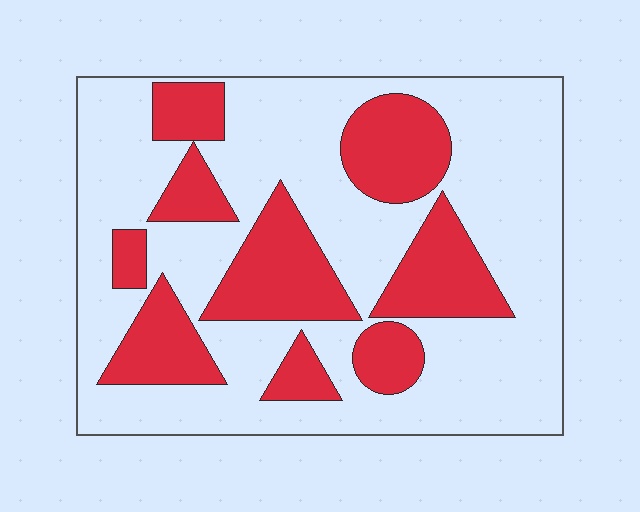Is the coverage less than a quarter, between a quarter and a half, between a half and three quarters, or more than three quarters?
Between a quarter and a half.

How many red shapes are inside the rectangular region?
9.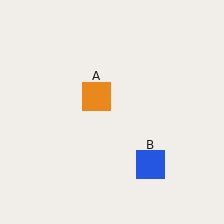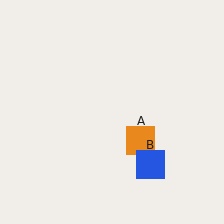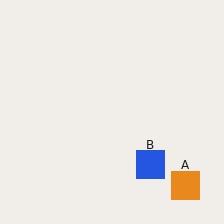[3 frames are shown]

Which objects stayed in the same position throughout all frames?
Blue square (object B) remained stationary.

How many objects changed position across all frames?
1 object changed position: orange square (object A).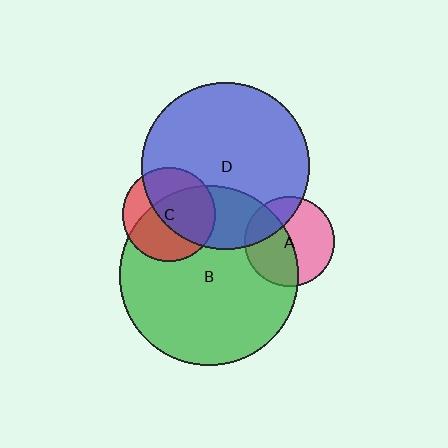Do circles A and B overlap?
Yes.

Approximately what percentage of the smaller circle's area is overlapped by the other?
Approximately 50%.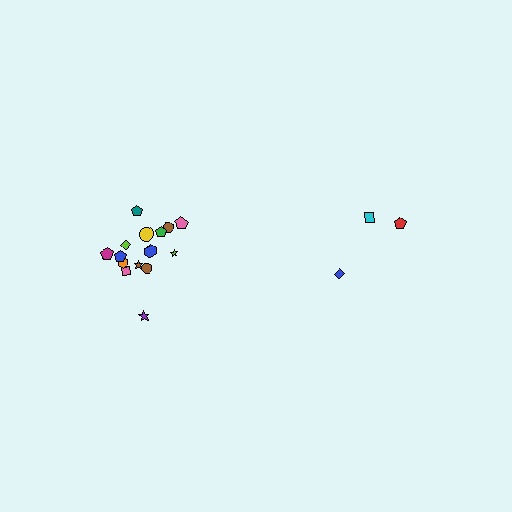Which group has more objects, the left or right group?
The left group.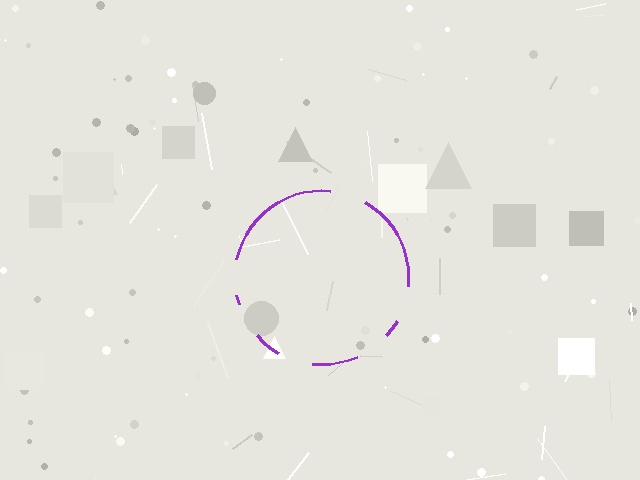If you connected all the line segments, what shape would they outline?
They would outline a circle.